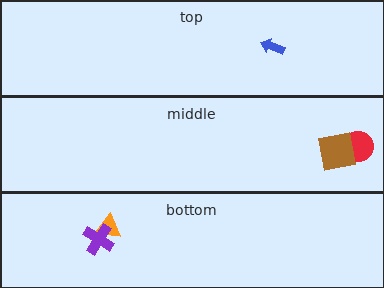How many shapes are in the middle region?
2.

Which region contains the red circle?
The middle region.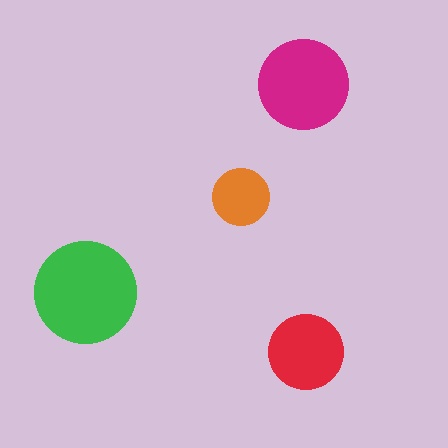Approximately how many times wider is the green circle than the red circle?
About 1.5 times wider.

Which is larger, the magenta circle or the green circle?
The green one.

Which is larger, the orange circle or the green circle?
The green one.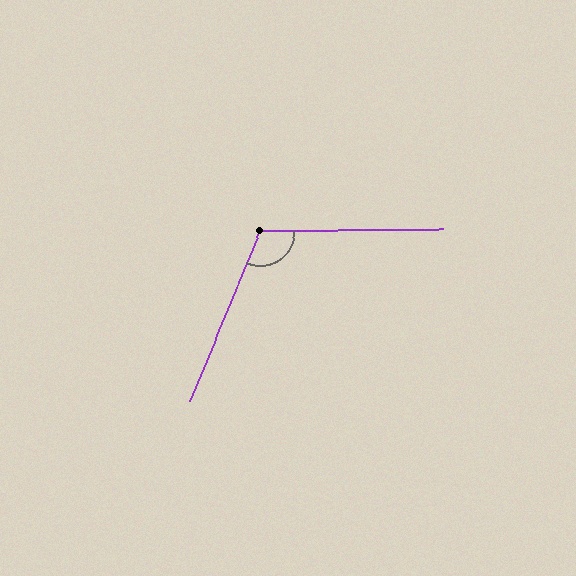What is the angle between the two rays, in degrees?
Approximately 113 degrees.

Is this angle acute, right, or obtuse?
It is obtuse.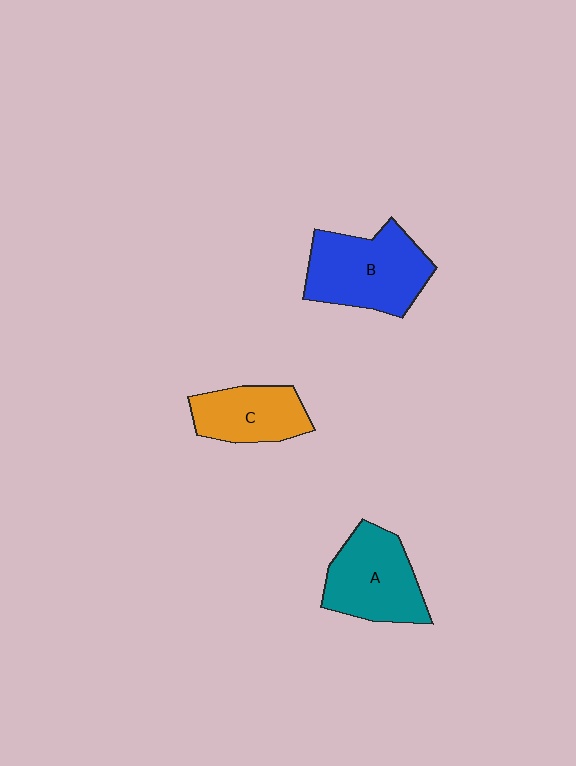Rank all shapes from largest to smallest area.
From largest to smallest: B (blue), A (teal), C (orange).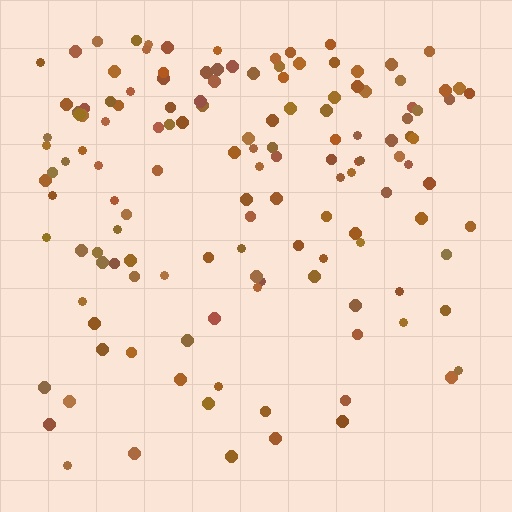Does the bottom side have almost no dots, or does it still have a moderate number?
Still a moderate number, just noticeably fewer than the top.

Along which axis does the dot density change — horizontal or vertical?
Vertical.